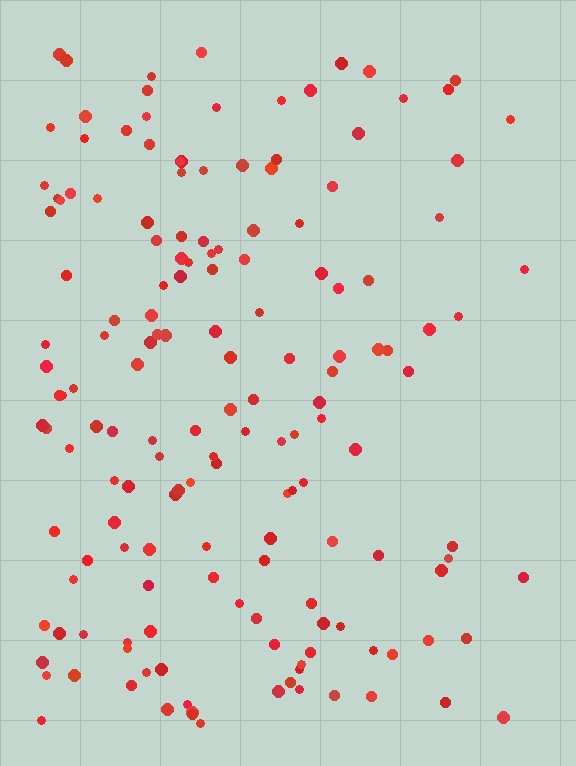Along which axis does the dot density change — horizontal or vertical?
Horizontal.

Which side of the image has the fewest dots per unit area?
The right.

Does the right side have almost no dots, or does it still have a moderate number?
Still a moderate number, just noticeably fewer than the left.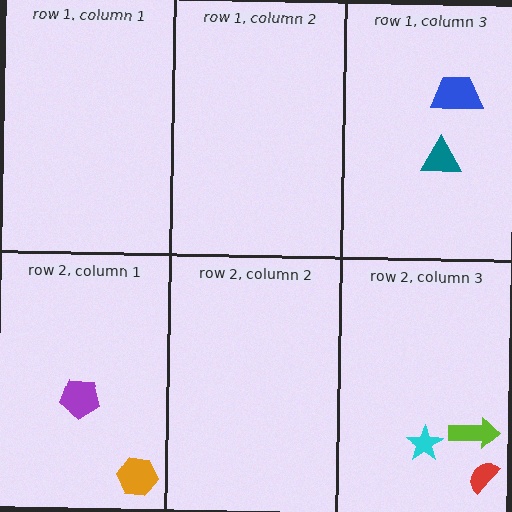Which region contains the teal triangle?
The row 1, column 3 region.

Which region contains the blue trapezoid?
The row 1, column 3 region.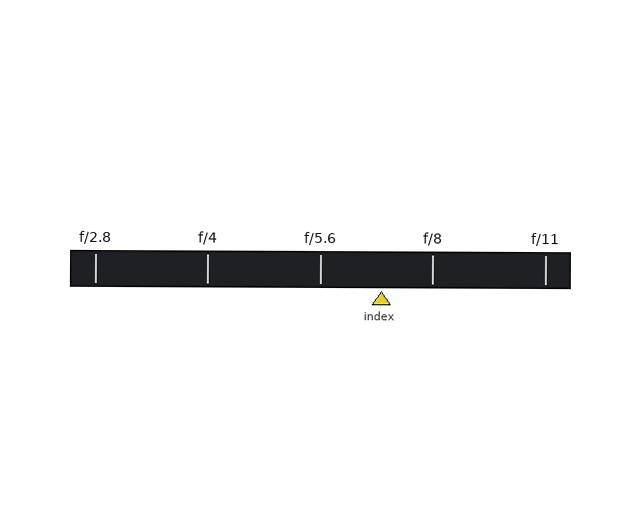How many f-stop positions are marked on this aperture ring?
There are 5 f-stop positions marked.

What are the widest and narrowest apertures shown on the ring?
The widest aperture shown is f/2.8 and the narrowest is f/11.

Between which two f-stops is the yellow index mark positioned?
The index mark is between f/5.6 and f/8.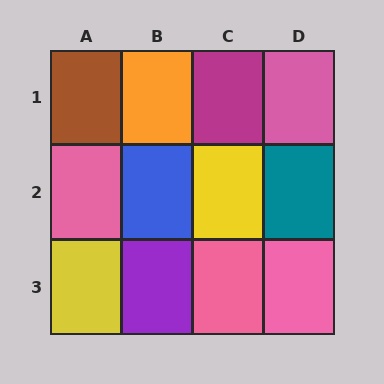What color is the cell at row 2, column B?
Blue.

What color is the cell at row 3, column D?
Pink.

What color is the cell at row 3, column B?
Purple.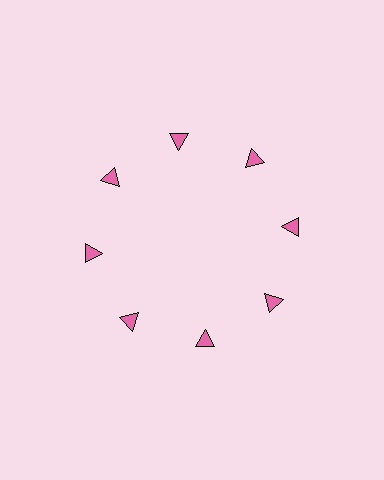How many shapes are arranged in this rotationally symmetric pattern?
There are 8 shapes, arranged in 8 groups of 1.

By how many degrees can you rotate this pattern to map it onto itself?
The pattern maps onto itself every 45 degrees of rotation.